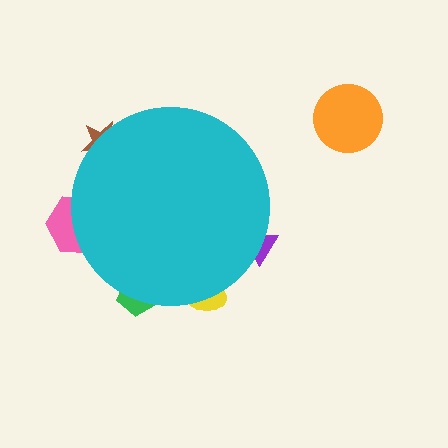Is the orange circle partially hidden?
No, the orange circle is fully visible.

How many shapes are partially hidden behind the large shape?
5 shapes are partially hidden.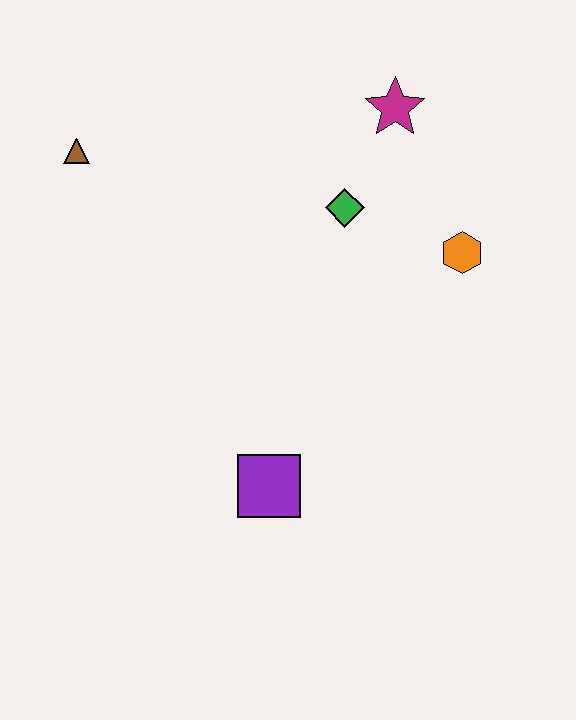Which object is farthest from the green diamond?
The purple square is farthest from the green diamond.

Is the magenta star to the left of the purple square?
No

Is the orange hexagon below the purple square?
No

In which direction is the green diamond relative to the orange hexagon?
The green diamond is to the left of the orange hexagon.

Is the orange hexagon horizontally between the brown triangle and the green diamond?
No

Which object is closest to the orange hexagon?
The green diamond is closest to the orange hexagon.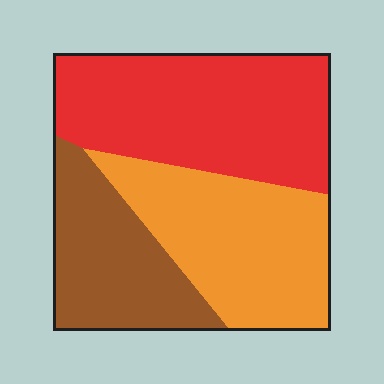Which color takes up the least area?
Brown, at roughly 25%.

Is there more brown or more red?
Red.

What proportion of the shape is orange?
Orange takes up between a quarter and a half of the shape.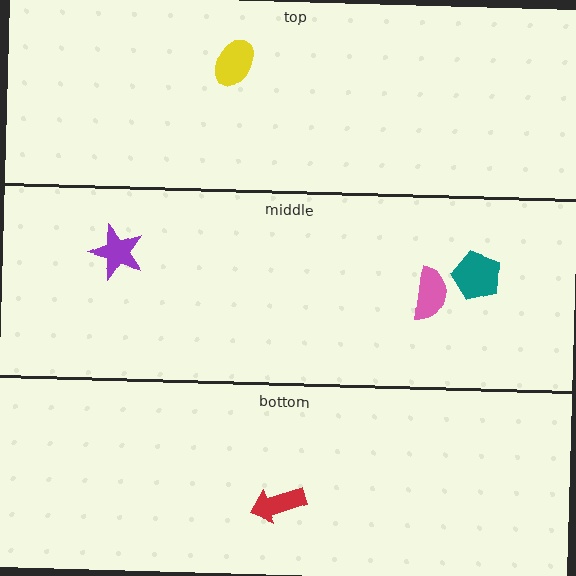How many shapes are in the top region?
1.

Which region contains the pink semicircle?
The middle region.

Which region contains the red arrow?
The bottom region.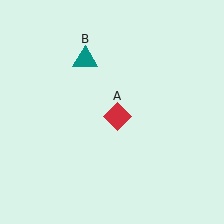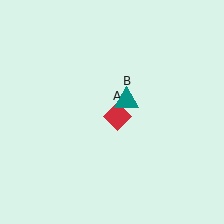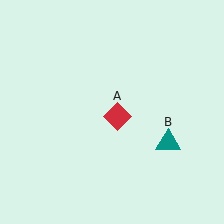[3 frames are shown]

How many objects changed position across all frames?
1 object changed position: teal triangle (object B).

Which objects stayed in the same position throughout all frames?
Red diamond (object A) remained stationary.